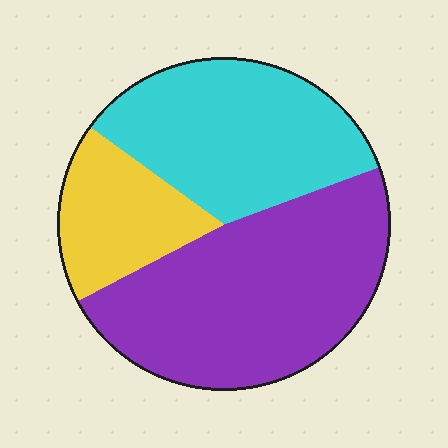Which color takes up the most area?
Purple, at roughly 50%.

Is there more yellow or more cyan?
Cyan.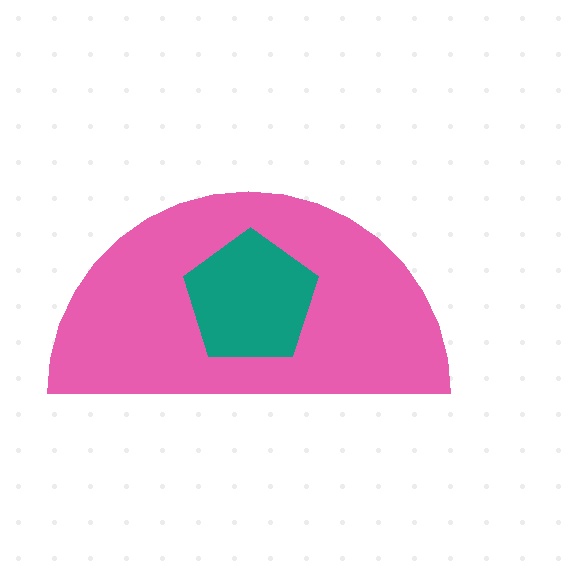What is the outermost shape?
The pink semicircle.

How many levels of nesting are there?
2.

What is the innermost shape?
The teal pentagon.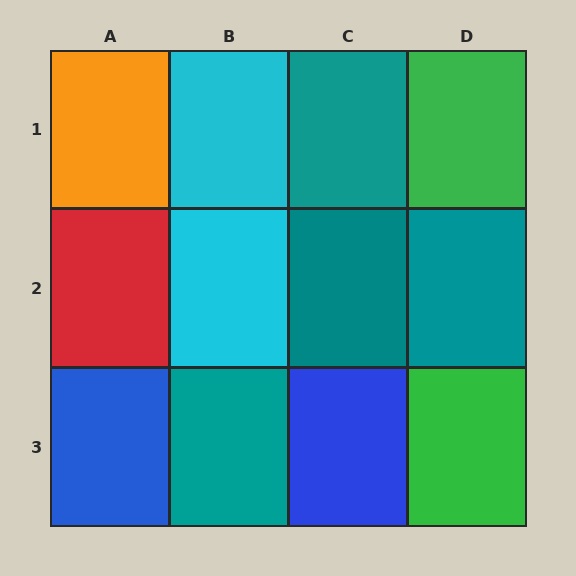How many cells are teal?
4 cells are teal.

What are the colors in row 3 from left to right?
Blue, teal, blue, green.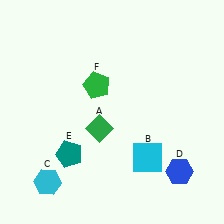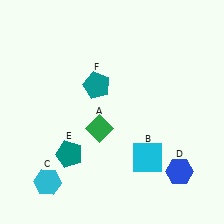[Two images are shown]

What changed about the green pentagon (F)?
In Image 1, F is green. In Image 2, it changed to teal.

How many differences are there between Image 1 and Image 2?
There is 1 difference between the two images.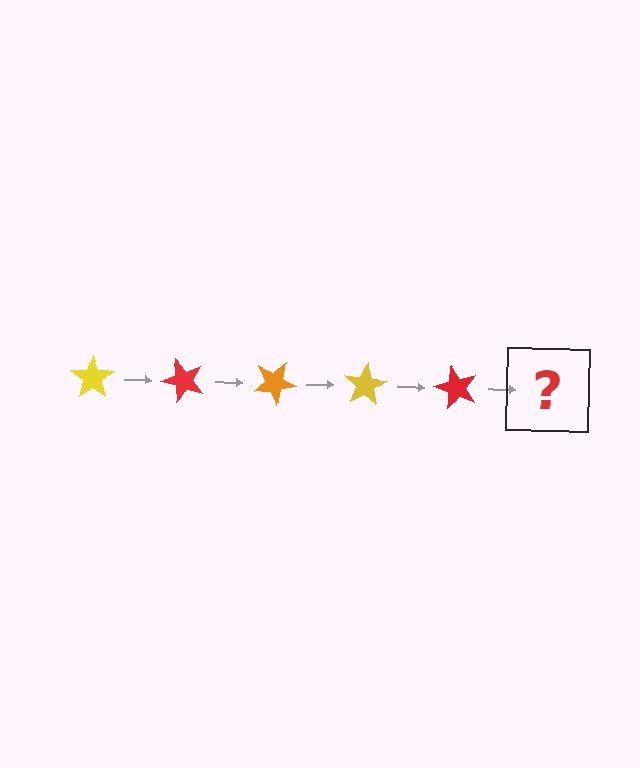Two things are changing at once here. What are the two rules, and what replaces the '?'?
The two rules are that it rotates 50 degrees each step and the color cycles through yellow, red, and orange. The '?' should be an orange star, rotated 250 degrees from the start.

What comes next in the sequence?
The next element should be an orange star, rotated 250 degrees from the start.